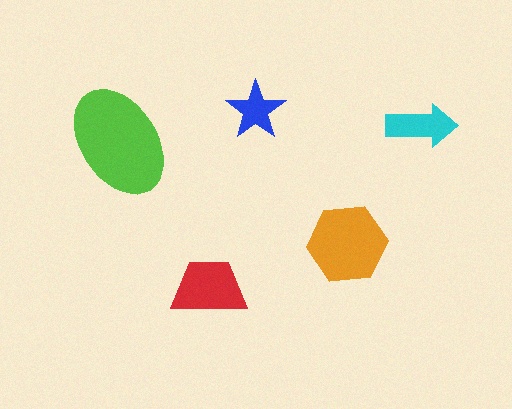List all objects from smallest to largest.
The blue star, the cyan arrow, the red trapezoid, the orange hexagon, the lime ellipse.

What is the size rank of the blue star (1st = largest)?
5th.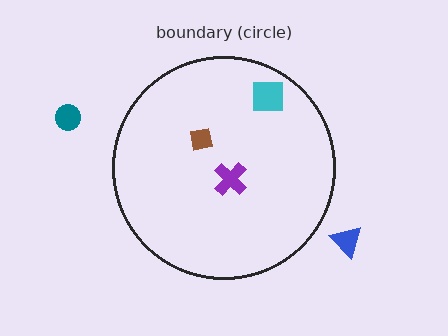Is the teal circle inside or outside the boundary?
Outside.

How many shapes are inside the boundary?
3 inside, 2 outside.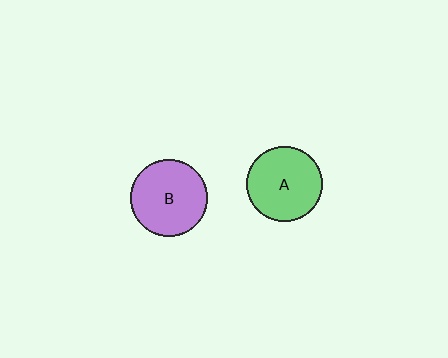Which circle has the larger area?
Circle B (purple).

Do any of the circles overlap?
No, none of the circles overlap.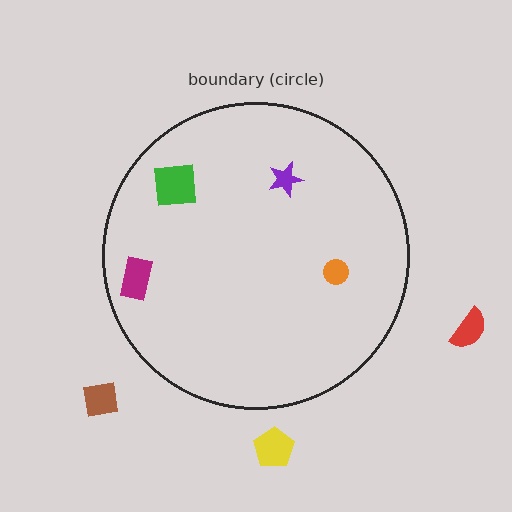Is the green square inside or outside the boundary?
Inside.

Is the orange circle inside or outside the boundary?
Inside.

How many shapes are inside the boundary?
4 inside, 3 outside.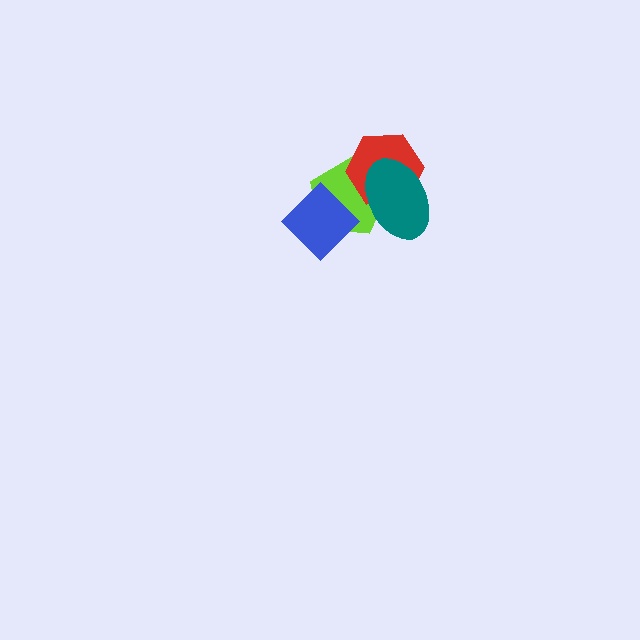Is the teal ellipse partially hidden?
No, no other shape covers it.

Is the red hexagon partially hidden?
Yes, it is partially covered by another shape.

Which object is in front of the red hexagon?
The teal ellipse is in front of the red hexagon.